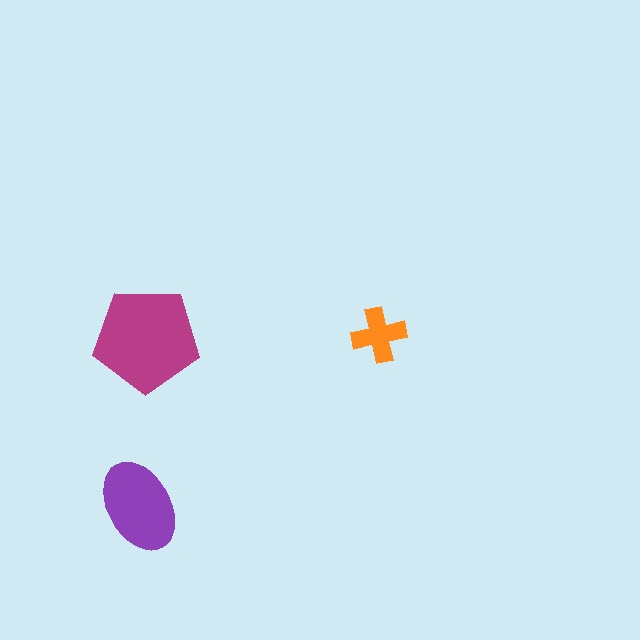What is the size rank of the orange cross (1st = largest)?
3rd.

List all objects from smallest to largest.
The orange cross, the purple ellipse, the magenta pentagon.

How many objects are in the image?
There are 3 objects in the image.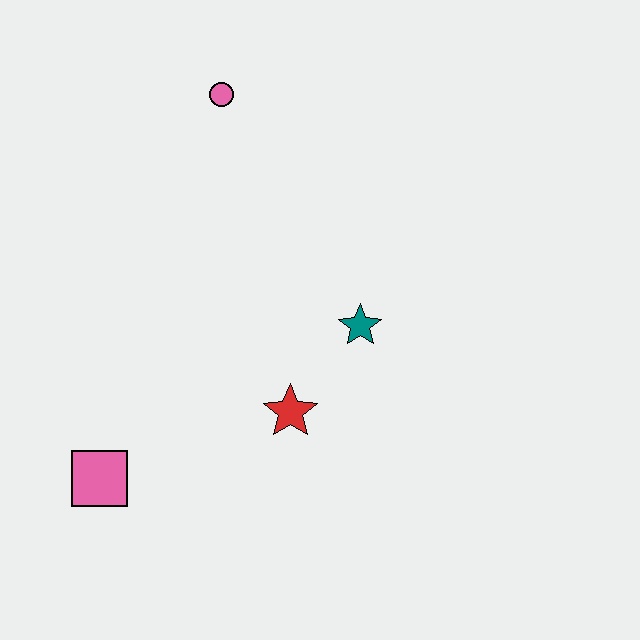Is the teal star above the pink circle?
No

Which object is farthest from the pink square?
The pink circle is farthest from the pink square.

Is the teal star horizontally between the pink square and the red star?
No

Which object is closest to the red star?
The teal star is closest to the red star.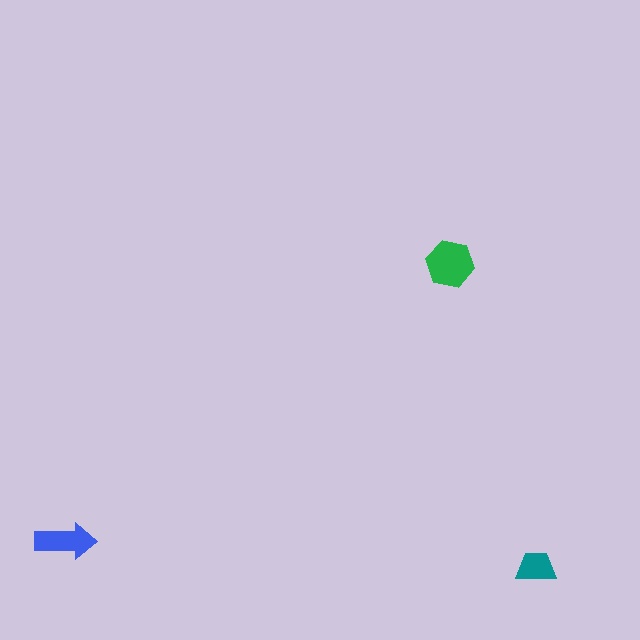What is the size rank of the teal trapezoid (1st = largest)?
3rd.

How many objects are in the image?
There are 3 objects in the image.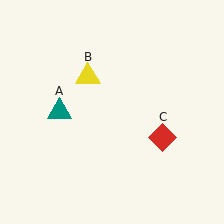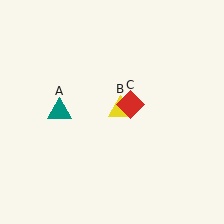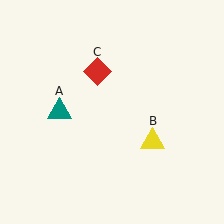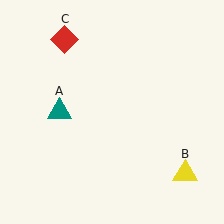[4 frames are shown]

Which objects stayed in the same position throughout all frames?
Teal triangle (object A) remained stationary.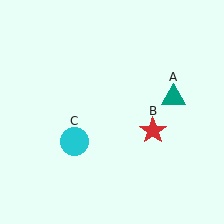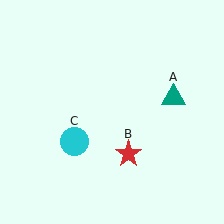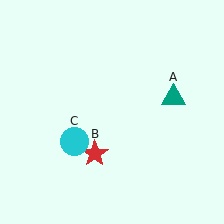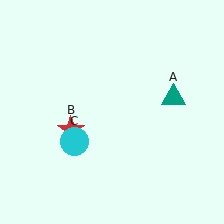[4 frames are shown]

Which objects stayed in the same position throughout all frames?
Teal triangle (object A) and cyan circle (object C) remained stationary.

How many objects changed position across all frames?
1 object changed position: red star (object B).